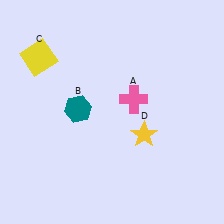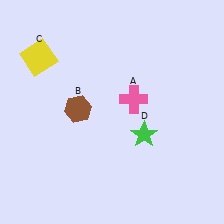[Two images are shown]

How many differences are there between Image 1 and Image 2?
There are 2 differences between the two images.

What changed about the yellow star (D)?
In Image 1, D is yellow. In Image 2, it changed to green.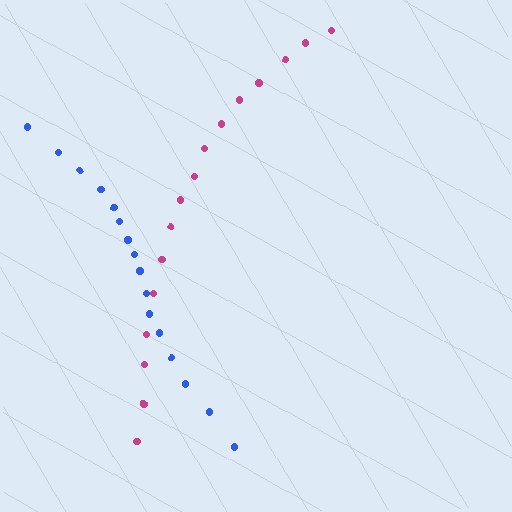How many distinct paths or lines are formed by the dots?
There are 2 distinct paths.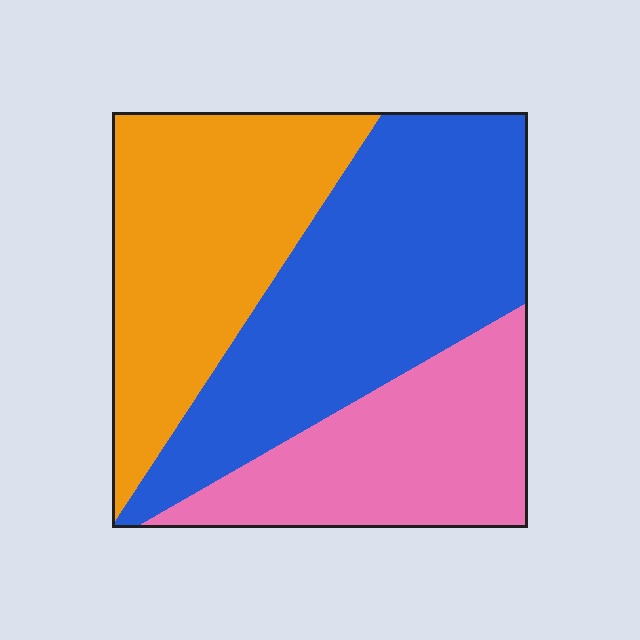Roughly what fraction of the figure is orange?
Orange takes up about one third (1/3) of the figure.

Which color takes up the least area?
Pink, at roughly 25%.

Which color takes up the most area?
Blue, at roughly 40%.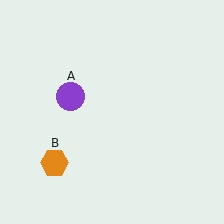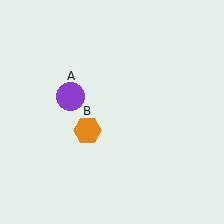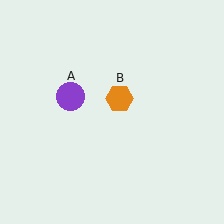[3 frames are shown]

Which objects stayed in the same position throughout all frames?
Purple circle (object A) remained stationary.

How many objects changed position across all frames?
1 object changed position: orange hexagon (object B).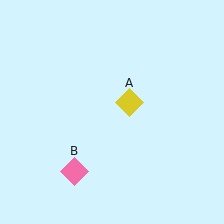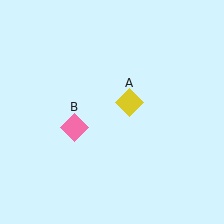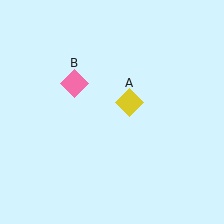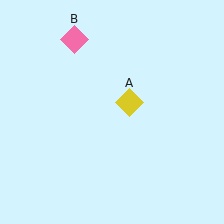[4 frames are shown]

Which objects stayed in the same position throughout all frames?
Yellow diamond (object A) remained stationary.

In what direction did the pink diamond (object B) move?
The pink diamond (object B) moved up.